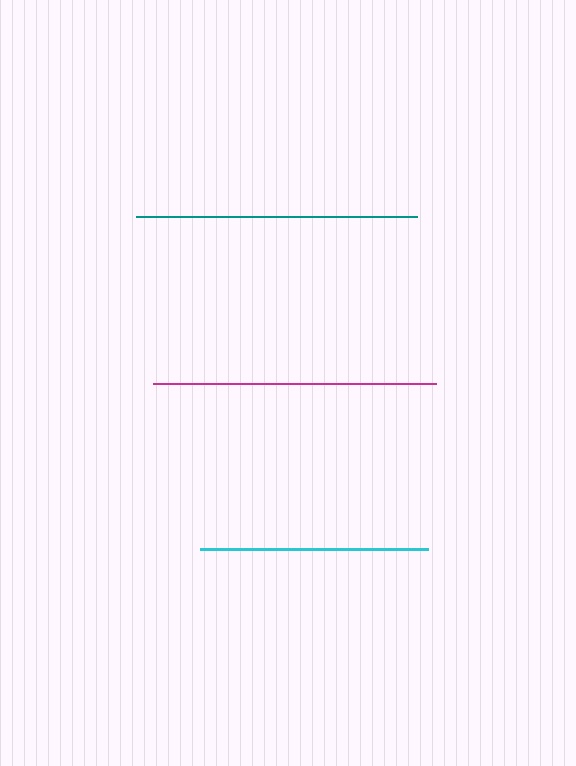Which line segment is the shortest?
The cyan line is the shortest at approximately 227 pixels.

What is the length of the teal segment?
The teal segment is approximately 281 pixels long.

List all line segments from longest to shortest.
From longest to shortest: magenta, teal, cyan.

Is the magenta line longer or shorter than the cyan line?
The magenta line is longer than the cyan line.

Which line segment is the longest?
The magenta line is the longest at approximately 283 pixels.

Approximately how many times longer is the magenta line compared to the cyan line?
The magenta line is approximately 1.2 times the length of the cyan line.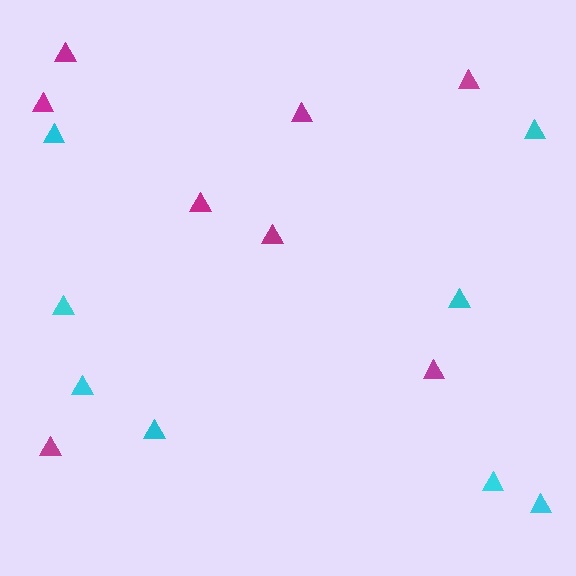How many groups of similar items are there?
There are 2 groups: one group of cyan triangles (8) and one group of magenta triangles (8).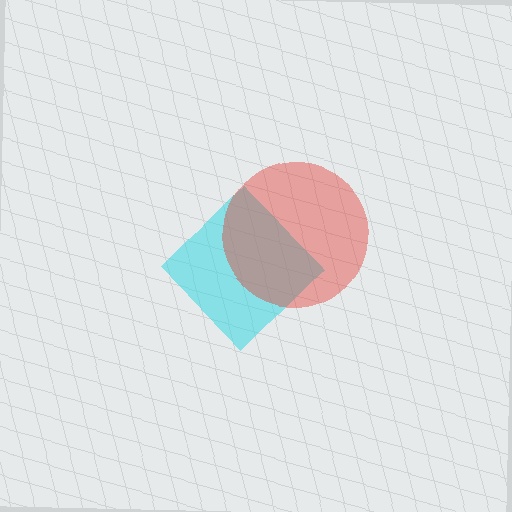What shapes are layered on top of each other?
The layered shapes are: a cyan diamond, a red circle.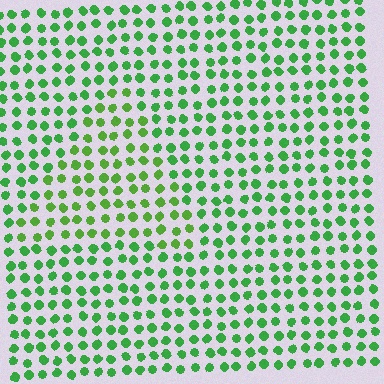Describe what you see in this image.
The image is filled with small green elements in a uniform arrangement. A triangle-shaped region is visible where the elements are tinted to a slightly different hue, forming a subtle color boundary.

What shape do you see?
I see a triangle.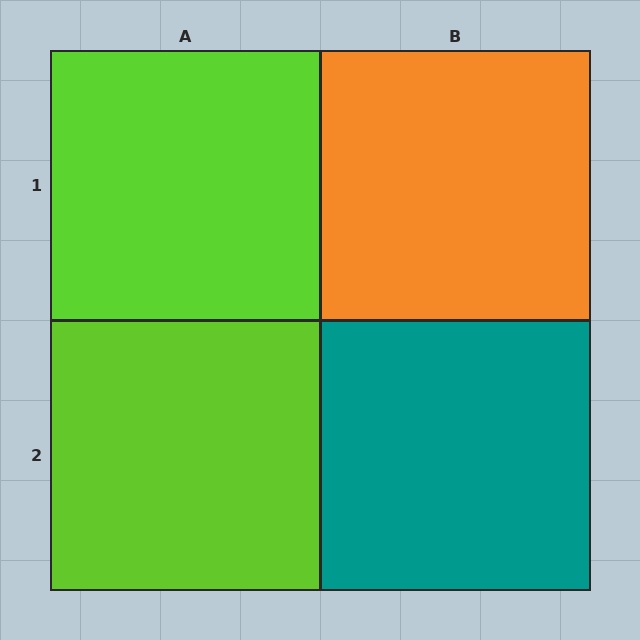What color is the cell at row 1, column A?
Lime.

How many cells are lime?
2 cells are lime.